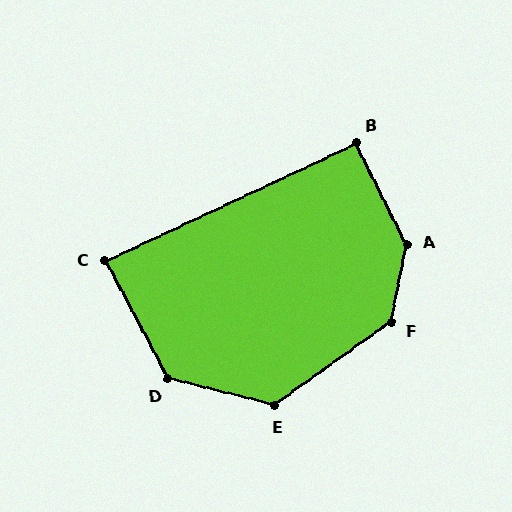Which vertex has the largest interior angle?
A, at approximately 143 degrees.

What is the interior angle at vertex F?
Approximately 136 degrees (obtuse).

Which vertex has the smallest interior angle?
C, at approximately 87 degrees.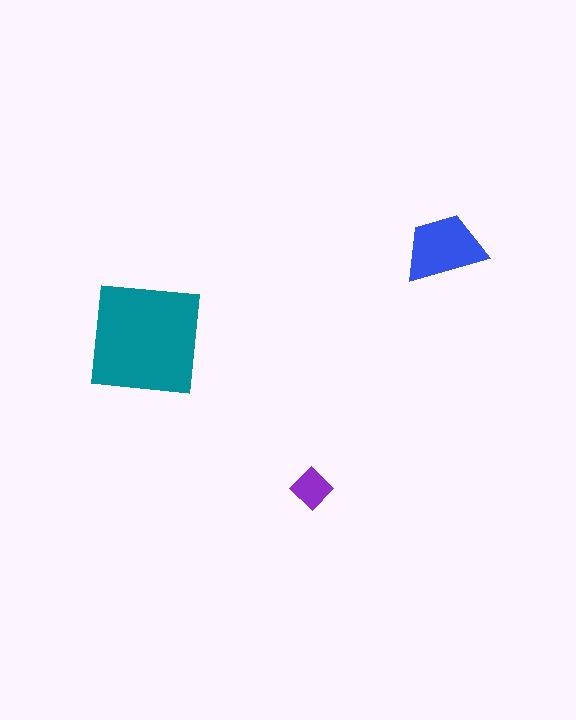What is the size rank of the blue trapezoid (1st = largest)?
2nd.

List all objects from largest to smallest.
The teal square, the blue trapezoid, the purple diamond.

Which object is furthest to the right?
The blue trapezoid is rightmost.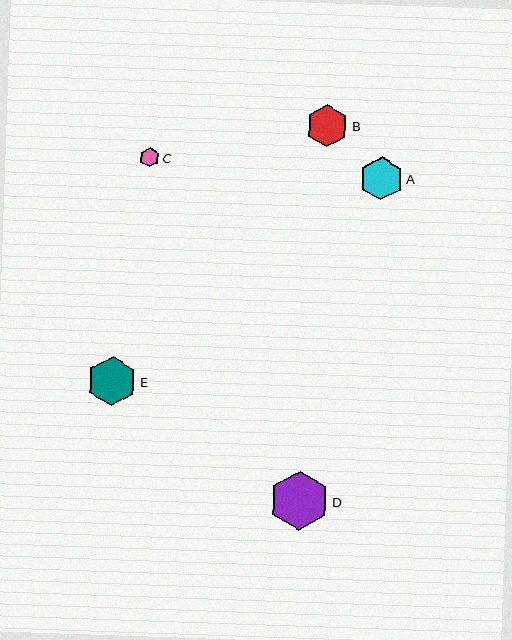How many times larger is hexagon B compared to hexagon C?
Hexagon B is approximately 2.2 times the size of hexagon C.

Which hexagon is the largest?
Hexagon D is the largest with a size of approximately 59 pixels.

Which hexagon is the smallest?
Hexagon C is the smallest with a size of approximately 20 pixels.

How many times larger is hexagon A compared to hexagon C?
Hexagon A is approximately 2.2 times the size of hexagon C.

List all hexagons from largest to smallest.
From largest to smallest: D, E, A, B, C.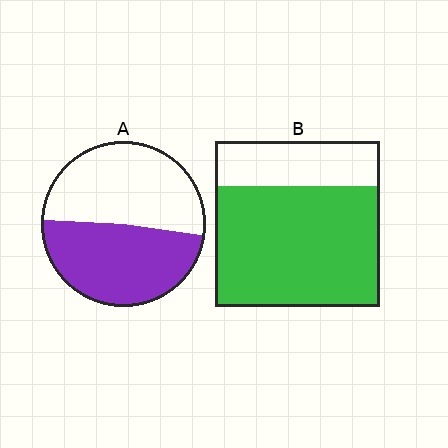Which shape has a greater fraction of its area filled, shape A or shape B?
Shape B.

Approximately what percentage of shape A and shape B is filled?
A is approximately 50% and B is approximately 75%.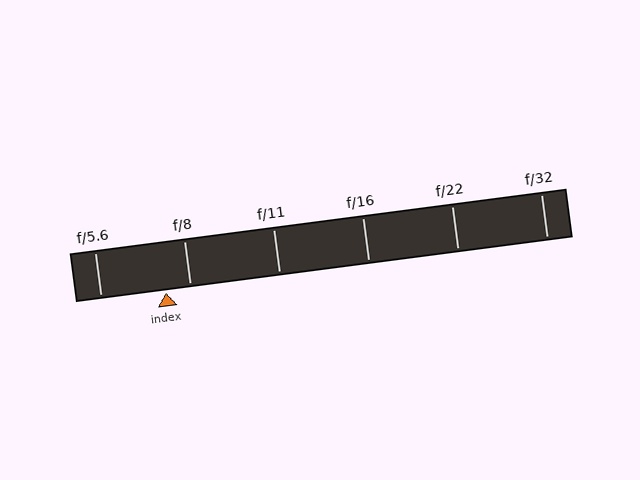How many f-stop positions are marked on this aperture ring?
There are 6 f-stop positions marked.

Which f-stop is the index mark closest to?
The index mark is closest to f/8.